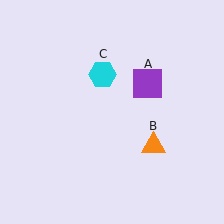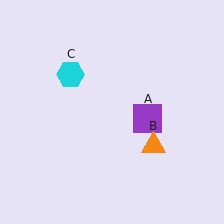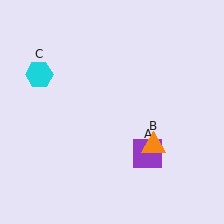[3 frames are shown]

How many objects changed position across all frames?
2 objects changed position: purple square (object A), cyan hexagon (object C).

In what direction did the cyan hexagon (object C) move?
The cyan hexagon (object C) moved left.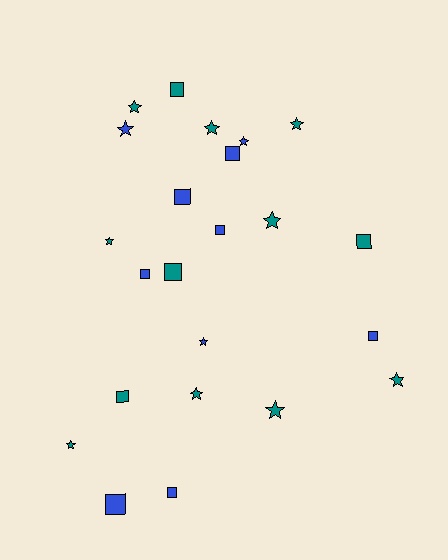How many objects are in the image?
There are 23 objects.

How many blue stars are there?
There are 3 blue stars.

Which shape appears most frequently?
Star, with 12 objects.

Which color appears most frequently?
Teal, with 13 objects.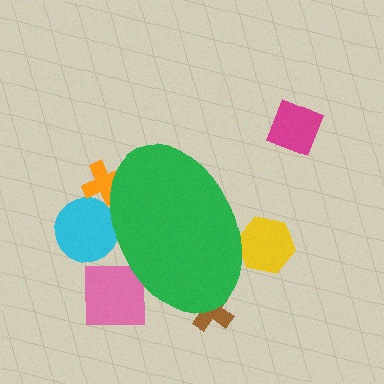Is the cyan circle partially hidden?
Yes, the cyan circle is partially hidden behind the green ellipse.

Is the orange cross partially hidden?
Yes, the orange cross is partially hidden behind the green ellipse.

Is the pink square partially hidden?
Yes, the pink square is partially hidden behind the green ellipse.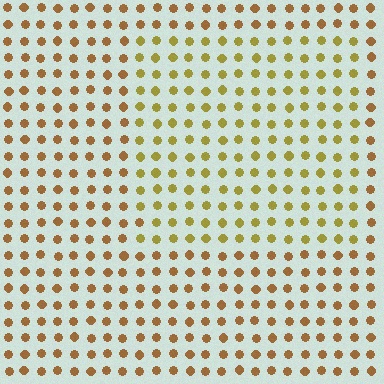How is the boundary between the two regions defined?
The boundary is defined purely by a slight shift in hue (about 28 degrees). Spacing, size, and orientation are identical on both sides.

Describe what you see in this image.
The image is filled with small brown elements in a uniform arrangement. A rectangle-shaped region is visible where the elements are tinted to a slightly different hue, forming a subtle color boundary.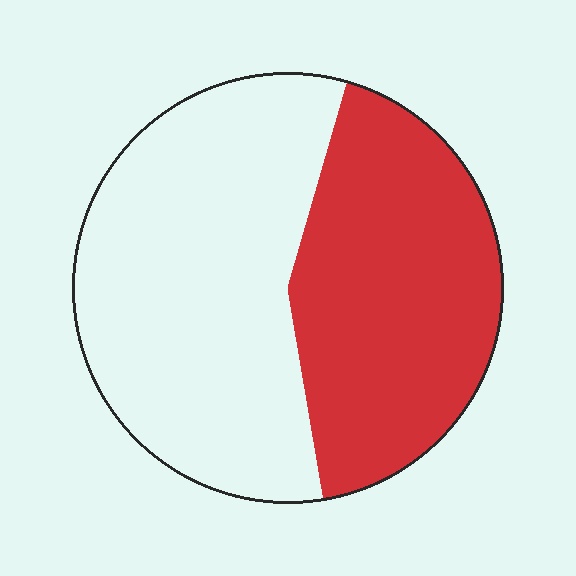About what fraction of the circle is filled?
About two fifths (2/5).